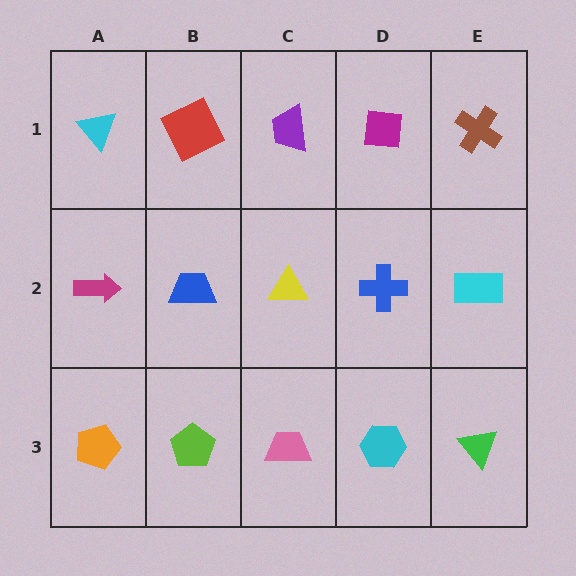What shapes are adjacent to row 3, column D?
A blue cross (row 2, column D), a pink trapezoid (row 3, column C), a green triangle (row 3, column E).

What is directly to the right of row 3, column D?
A green triangle.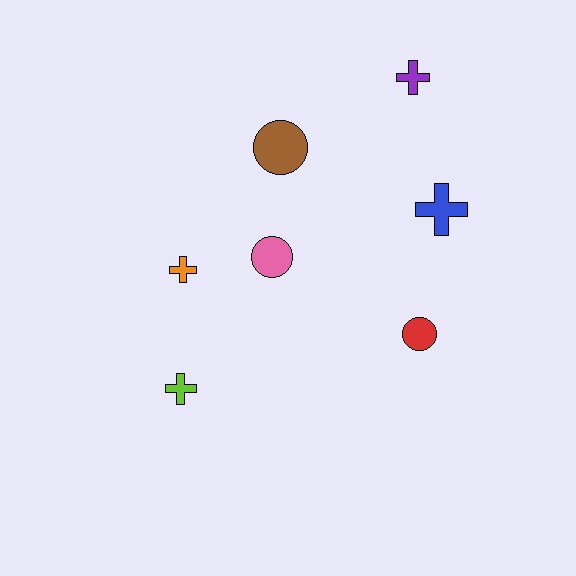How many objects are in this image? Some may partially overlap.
There are 7 objects.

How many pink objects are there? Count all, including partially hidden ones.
There is 1 pink object.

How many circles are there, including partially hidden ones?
There are 3 circles.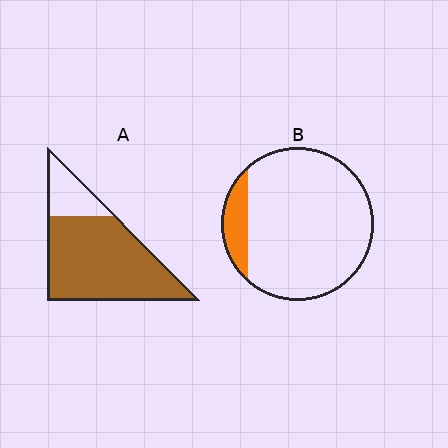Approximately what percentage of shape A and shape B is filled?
A is approximately 80% and B is approximately 10%.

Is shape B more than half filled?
No.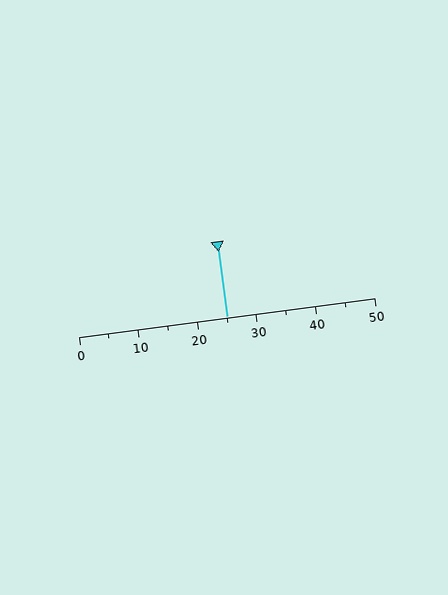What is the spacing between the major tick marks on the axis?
The major ticks are spaced 10 apart.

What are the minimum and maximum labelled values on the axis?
The axis runs from 0 to 50.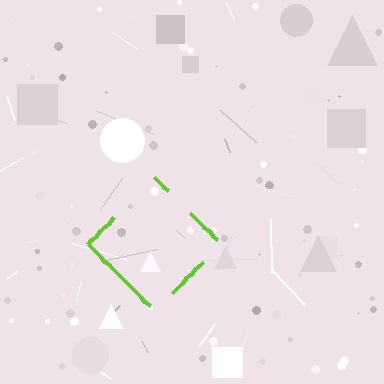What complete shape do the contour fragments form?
The contour fragments form a diamond.